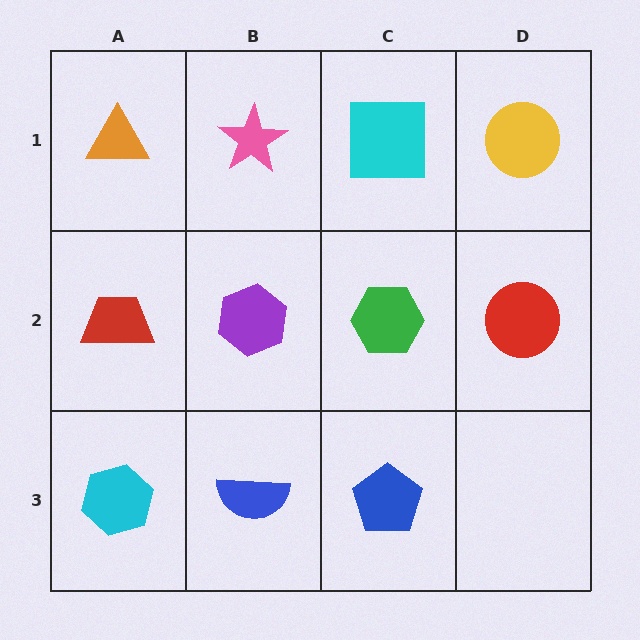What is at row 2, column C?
A green hexagon.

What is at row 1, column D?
A yellow circle.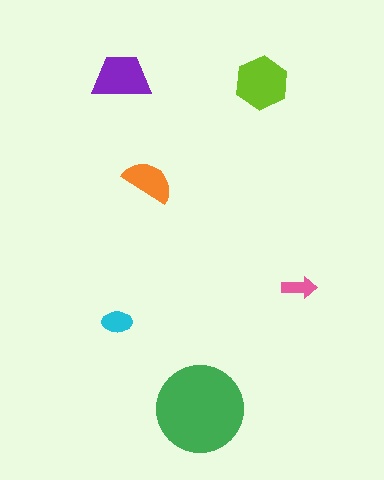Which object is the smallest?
The pink arrow.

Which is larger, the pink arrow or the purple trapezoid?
The purple trapezoid.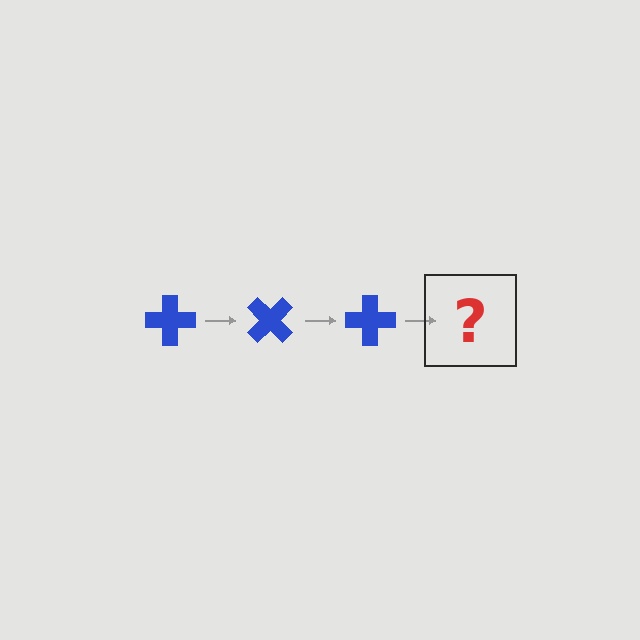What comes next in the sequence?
The next element should be a blue cross rotated 135 degrees.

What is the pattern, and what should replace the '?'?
The pattern is that the cross rotates 45 degrees each step. The '?' should be a blue cross rotated 135 degrees.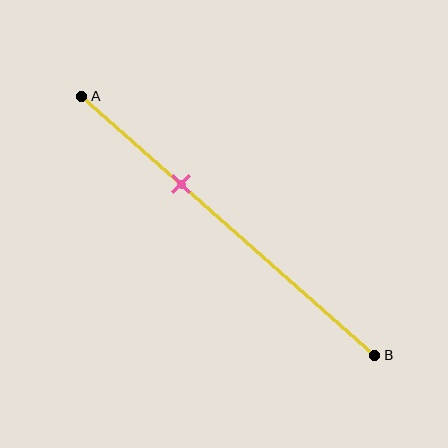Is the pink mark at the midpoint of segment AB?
No, the mark is at about 35% from A, not at the 50% midpoint.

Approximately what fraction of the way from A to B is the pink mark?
The pink mark is approximately 35% of the way from A to B.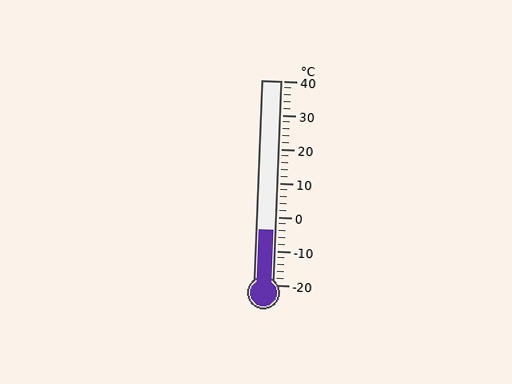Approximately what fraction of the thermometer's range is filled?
The thermometer is filled to approximately 25% of its range.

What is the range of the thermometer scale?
The thermometer scale ranges from -20°C to 40°C.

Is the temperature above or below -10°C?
The temperature is above -10°C.